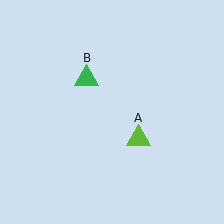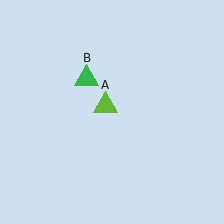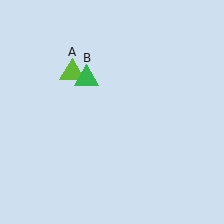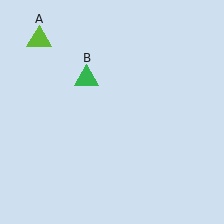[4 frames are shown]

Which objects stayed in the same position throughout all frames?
Green triangle (object B) remained stationary.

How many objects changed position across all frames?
1 object changed position: lime triangle (object A).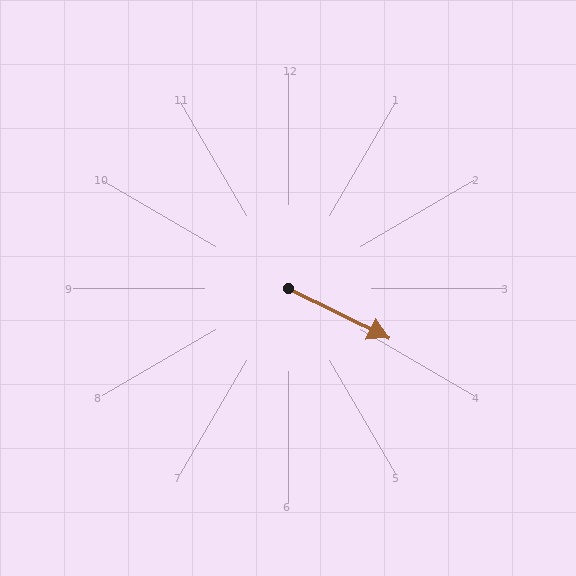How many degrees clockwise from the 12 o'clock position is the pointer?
Approximately 116 degrees.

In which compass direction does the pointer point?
Southeast.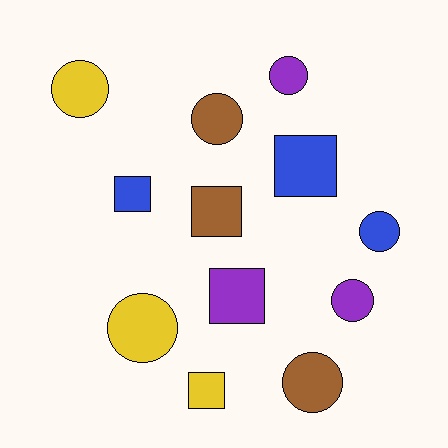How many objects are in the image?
There are 12 objects.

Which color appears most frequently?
Purple, with 3 objects.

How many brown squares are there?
There is 1 brown square.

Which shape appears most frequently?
Circle, with 7 objects.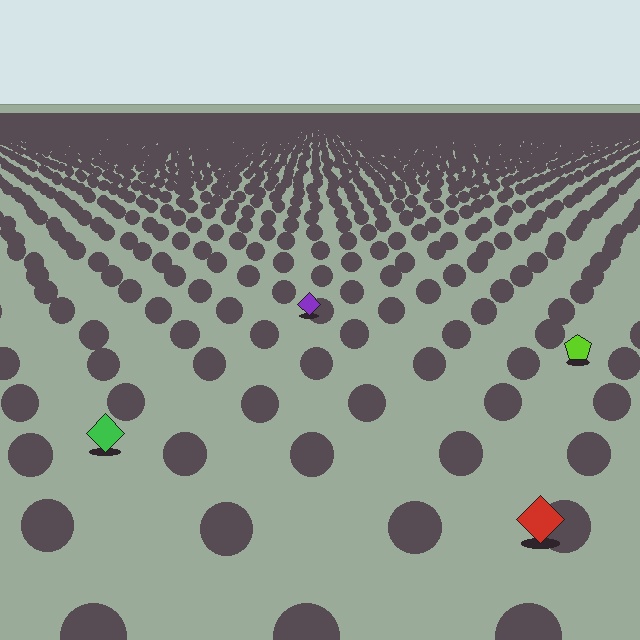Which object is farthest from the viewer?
The purple diamond is farthest from the viewer. It appears smaller and the ground texture around it is denser.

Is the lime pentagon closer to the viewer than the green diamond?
No. The green diamond is closer — you can tell from the texture gradient: the ground texture is coarser near it.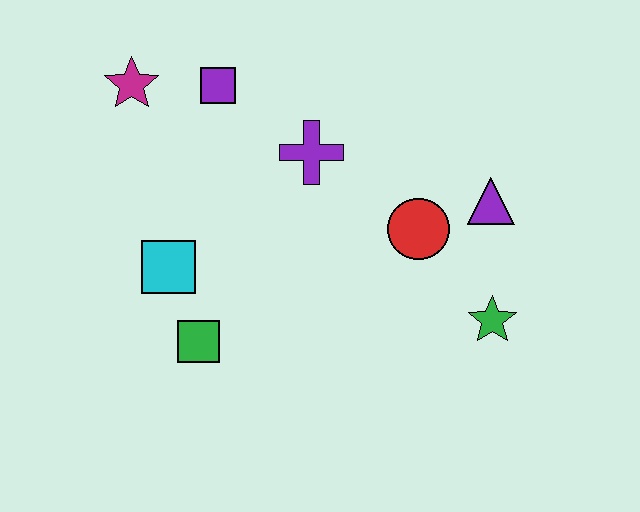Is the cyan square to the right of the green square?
No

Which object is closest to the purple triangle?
The red circle is closest to the purple triangle.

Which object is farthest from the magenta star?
The green star is farthest from the magenta star.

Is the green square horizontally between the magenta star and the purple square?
Yes